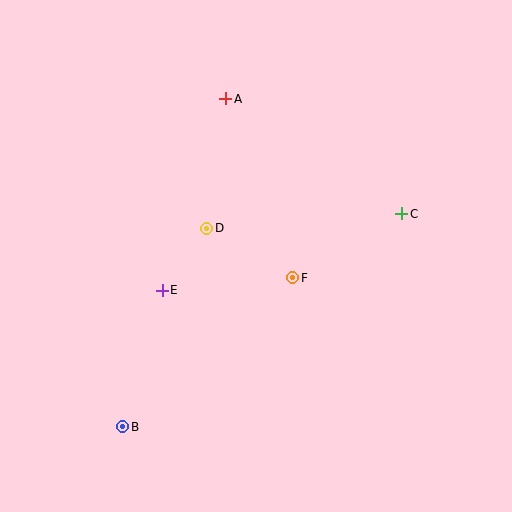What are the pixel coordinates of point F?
Point F is at (293, 278).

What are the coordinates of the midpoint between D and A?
The midpoint between D and A is at (216, 164).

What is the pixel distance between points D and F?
The distance between D and F is 100 pixels.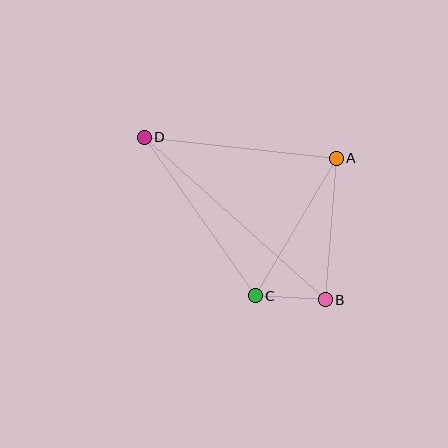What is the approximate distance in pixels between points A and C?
The distance between A and C is approximately 159 pixels.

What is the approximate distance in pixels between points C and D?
The distance between C and D is approximately 193 pixels.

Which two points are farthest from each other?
Points B and D are farthest from each other.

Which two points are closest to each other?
Points B and C are closest to each other.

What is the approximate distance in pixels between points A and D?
The distance between A and D is approximately 193 pixels.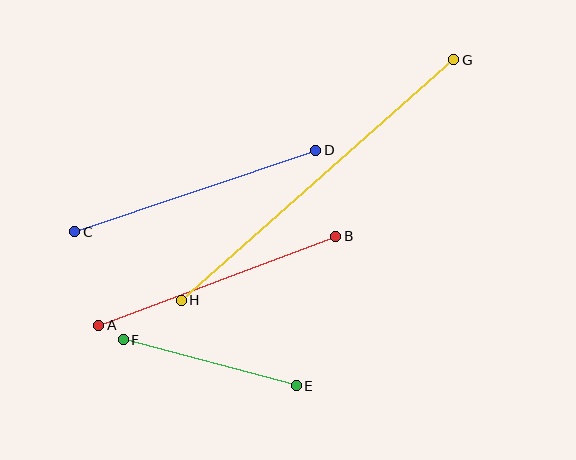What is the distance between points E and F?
The distance is approximately 179 pixels.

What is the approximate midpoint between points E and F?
The midpoint is at approximately (210, 363) pixels.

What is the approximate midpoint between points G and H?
The midpoint is at approximately (318, 180) pixels.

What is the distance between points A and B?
The distance is approximately 253 pixels.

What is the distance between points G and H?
The distance is approximately 364 pixels.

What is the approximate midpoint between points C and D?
The midpoint is at approximately (195, 191) pixels.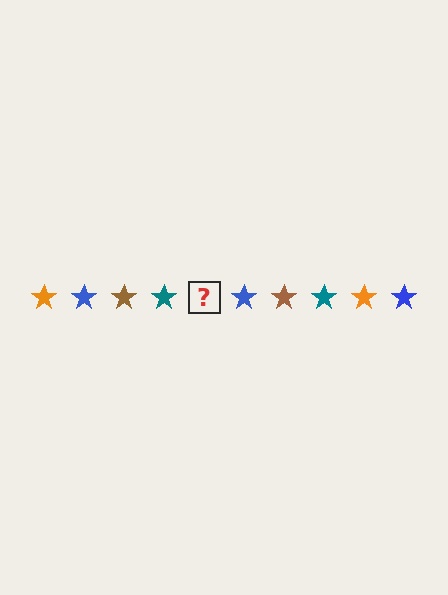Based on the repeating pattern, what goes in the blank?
The blank should be an orange star.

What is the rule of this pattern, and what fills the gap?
The rule is that the pattern cycles through orange, blue, brown, teal stars. The gap should be filled with an orange star.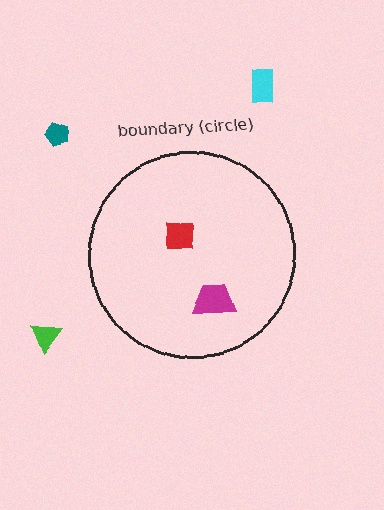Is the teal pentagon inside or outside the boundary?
Outside.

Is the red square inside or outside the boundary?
Inside.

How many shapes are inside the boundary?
2 inside, 3 outside.